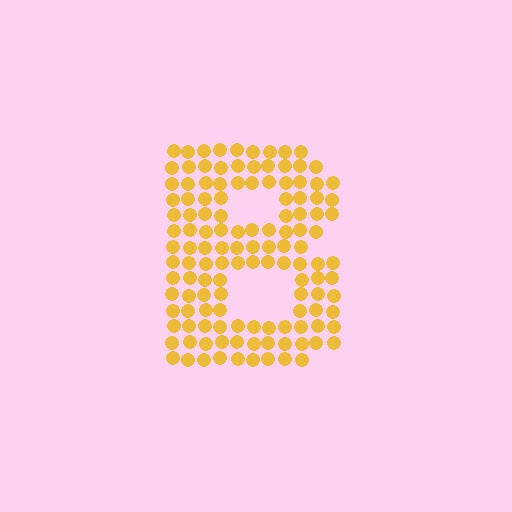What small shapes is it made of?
It is made of small circles.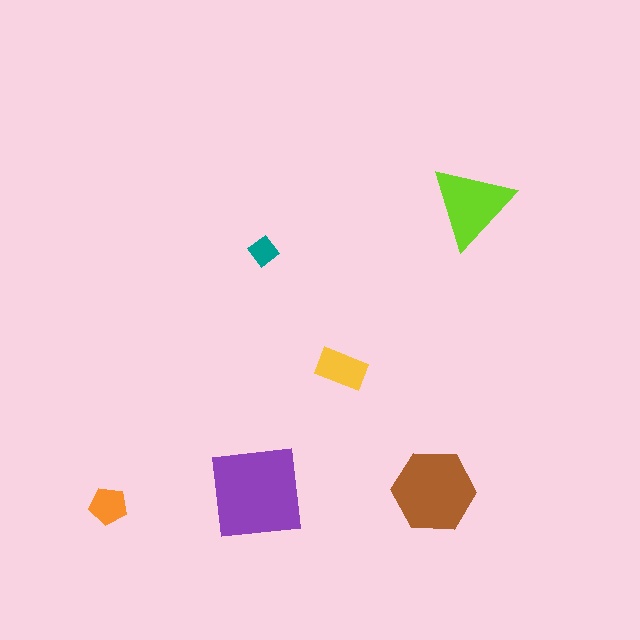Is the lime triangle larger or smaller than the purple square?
Smaller.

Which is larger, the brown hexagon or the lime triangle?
The brown hexagon.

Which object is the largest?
The purple square.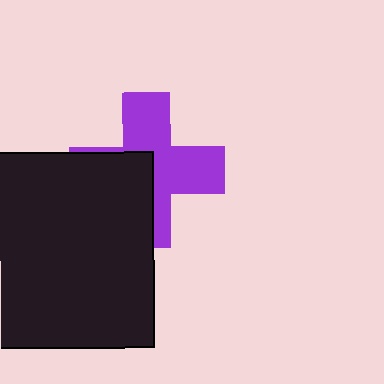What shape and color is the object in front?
The object in front is a black rectangle.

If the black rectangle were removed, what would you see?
You would see the complete purple cross.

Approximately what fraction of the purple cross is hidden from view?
Roughly 41% of the purple cross is hidden behind the black rectangle.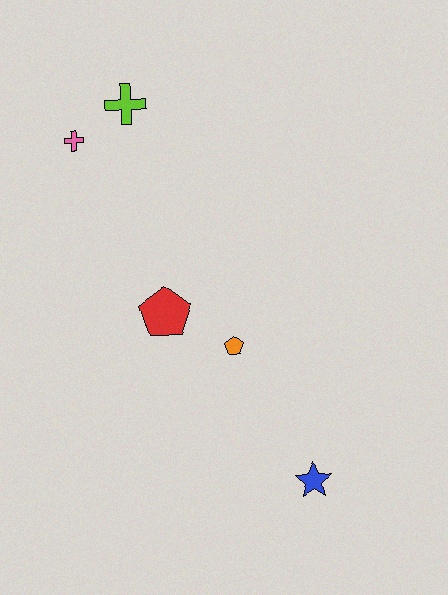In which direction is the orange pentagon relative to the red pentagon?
The orange pentagon is to the right of the red pentagon.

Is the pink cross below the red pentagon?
No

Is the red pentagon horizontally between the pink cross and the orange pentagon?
Yes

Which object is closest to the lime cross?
The pink cross is closest to the lime cross.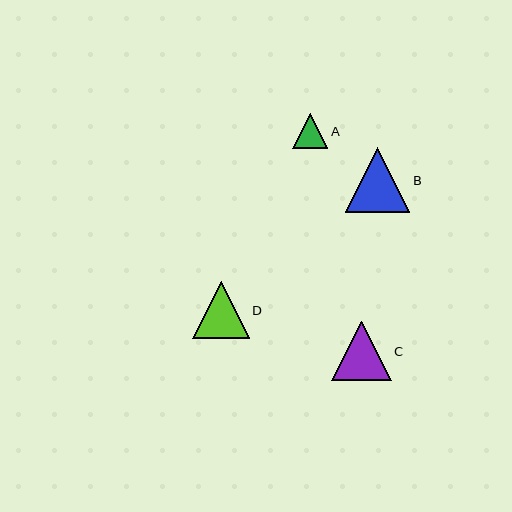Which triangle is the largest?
Triangle B is the largest with a size of approximately 64 pixels.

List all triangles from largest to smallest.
From largest to smallest: B, C, D, A.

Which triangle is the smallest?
Triangle A is the smallest with a size of approximately 35 pixels.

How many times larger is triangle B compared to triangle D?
Triangle B is approximately 1.1 times the size of triangle D.